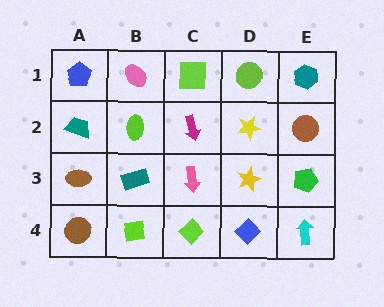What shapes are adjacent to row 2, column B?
A pink ellipse (row 1, column B), a teal rectangle (row 3, column B), a teal trapezoid (row 2, column A), a magenta arrow (row 2, column C).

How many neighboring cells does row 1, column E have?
2.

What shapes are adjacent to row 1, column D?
A yellow star (row 2, column D), a lime square (row 1, column C), a teal hexagon (row 1, column E).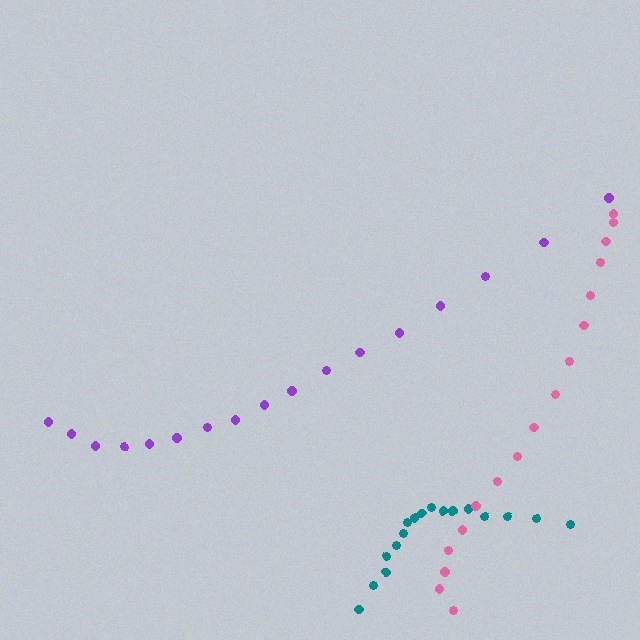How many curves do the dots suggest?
There are 3 distinct paths.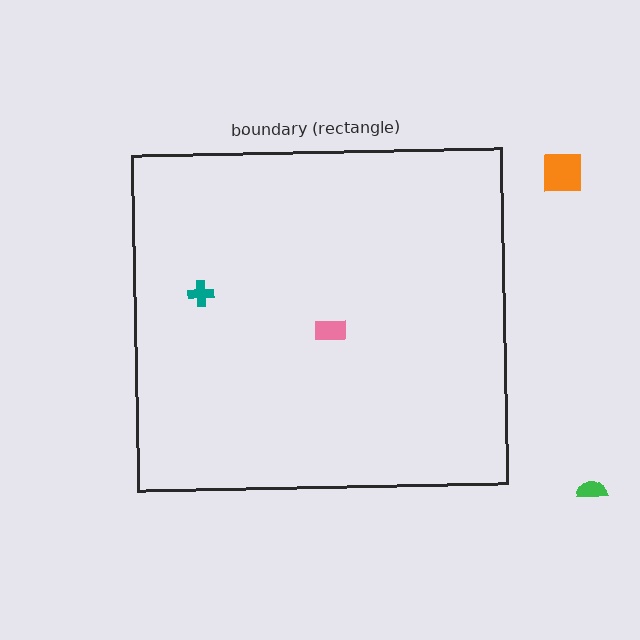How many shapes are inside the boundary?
2 inside, 2 outside.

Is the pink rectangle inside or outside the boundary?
Inside.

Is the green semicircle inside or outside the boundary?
Outside.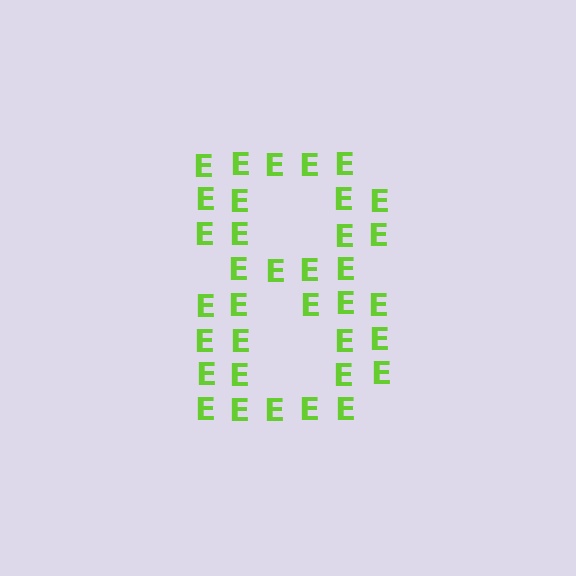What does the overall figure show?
The overall figure shows the digit 8.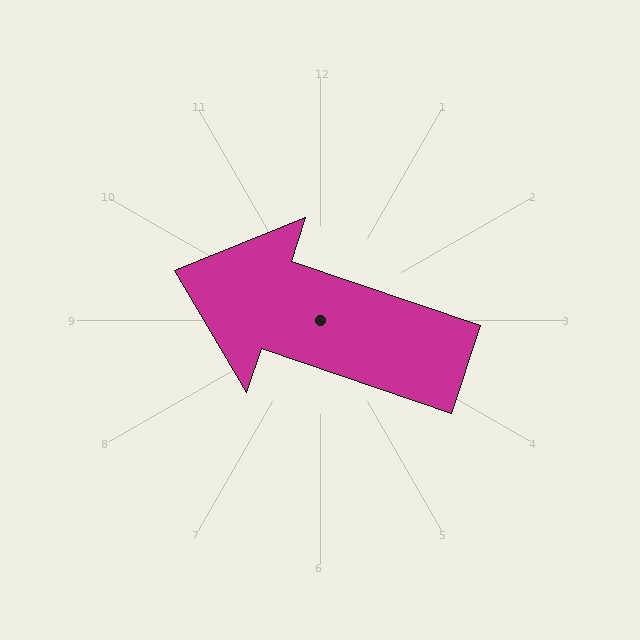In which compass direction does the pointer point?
West.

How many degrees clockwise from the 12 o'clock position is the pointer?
Approximately 289 degrees.